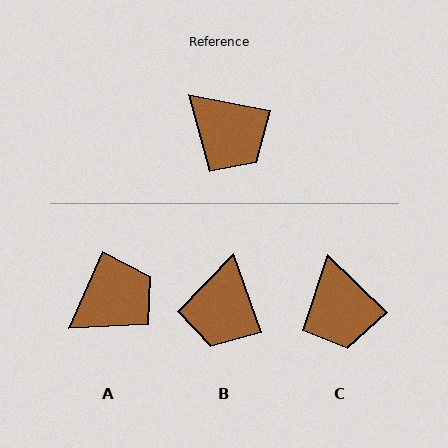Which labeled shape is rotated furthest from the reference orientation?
A, about 78 degrees away.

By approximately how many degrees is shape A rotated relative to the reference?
Approximately 78 degrees counter-clockwise.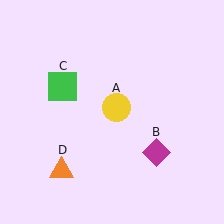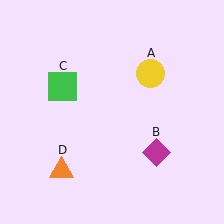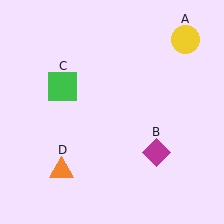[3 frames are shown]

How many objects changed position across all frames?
1 object changed position: yellow circle (object A).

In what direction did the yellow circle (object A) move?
The yellow circle (object A) moved up and to the right.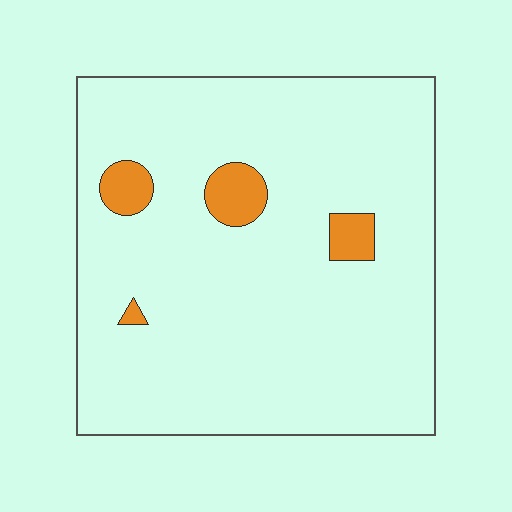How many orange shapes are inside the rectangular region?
4.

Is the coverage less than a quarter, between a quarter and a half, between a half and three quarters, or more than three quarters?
Less than a quarter.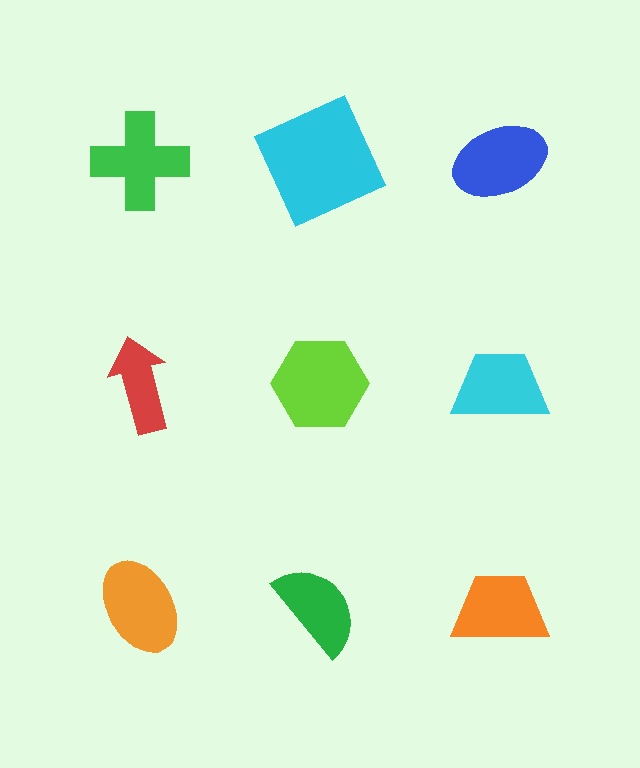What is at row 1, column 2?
A cyan square.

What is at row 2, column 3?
A cyan trapezoid.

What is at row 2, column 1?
A red arrow.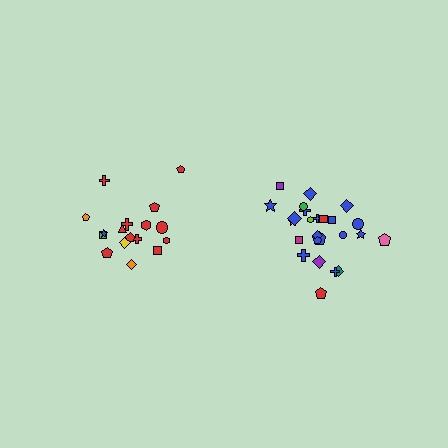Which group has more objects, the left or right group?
The right group.